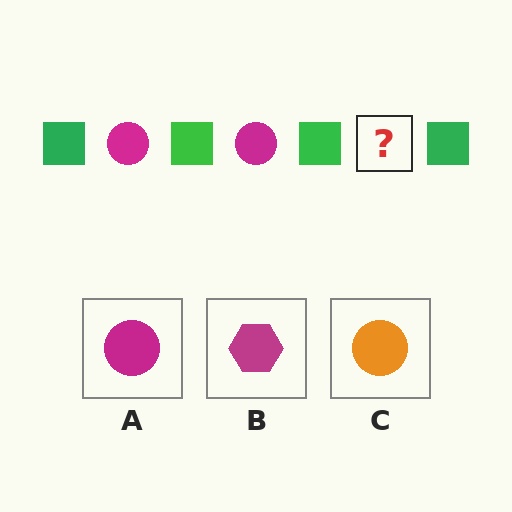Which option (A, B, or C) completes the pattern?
A.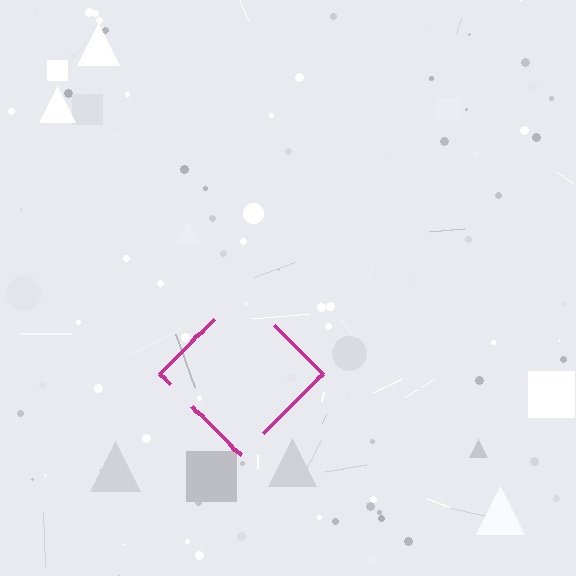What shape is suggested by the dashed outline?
The dashed outline suggests a diamond.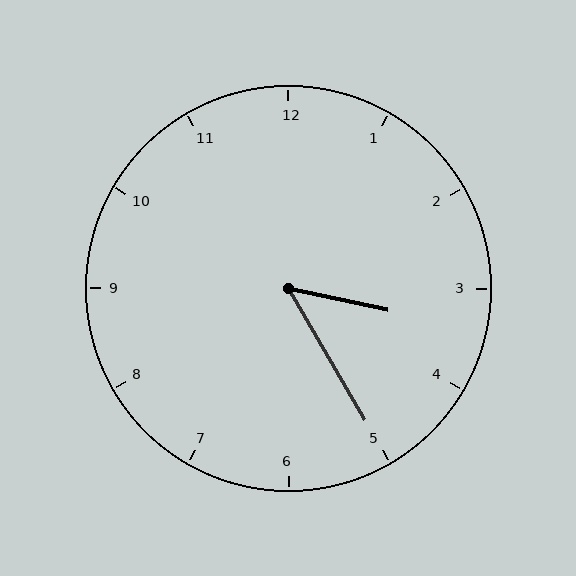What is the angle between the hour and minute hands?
Approximately 48 degrees.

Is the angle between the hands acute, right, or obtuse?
It is acute.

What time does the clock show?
3:25.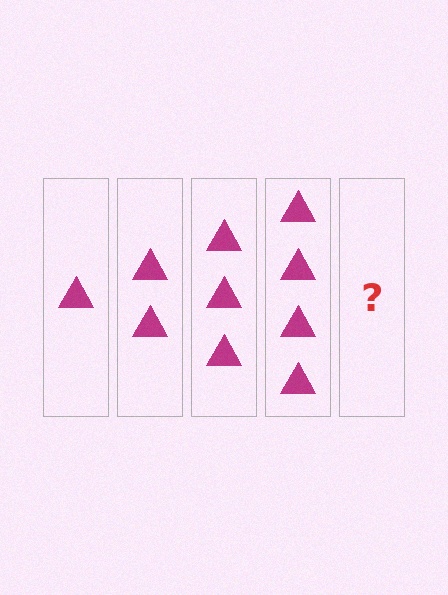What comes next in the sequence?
The next element should be 5 triangles.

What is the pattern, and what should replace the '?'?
The pattern is that each step adds one more triangle. The '?' should be 5 triangles.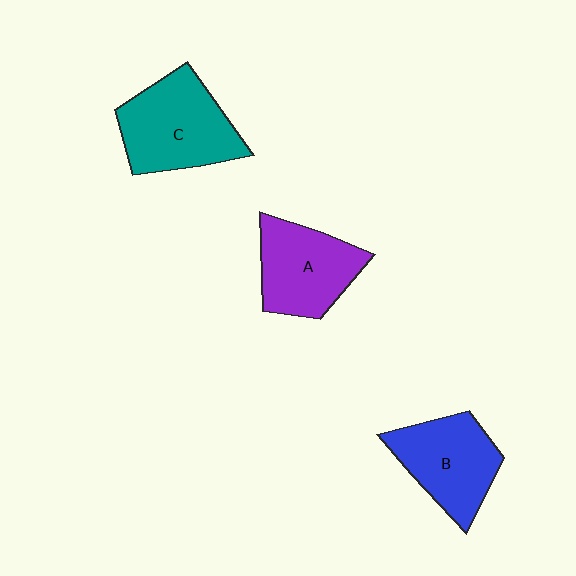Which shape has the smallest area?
Shape A (purple).